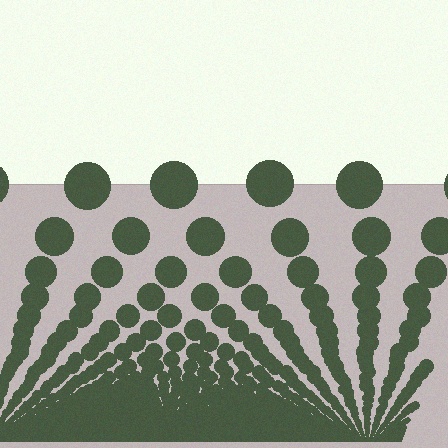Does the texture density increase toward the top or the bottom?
Density increases toward the bottom.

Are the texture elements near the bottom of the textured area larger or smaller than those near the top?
Smaller. The gradient is inverted — elements near the bottom are smaller and denser.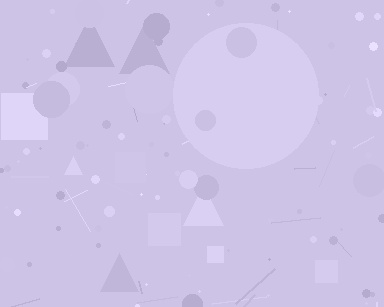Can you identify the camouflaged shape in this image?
The camouflaged shape is a circle.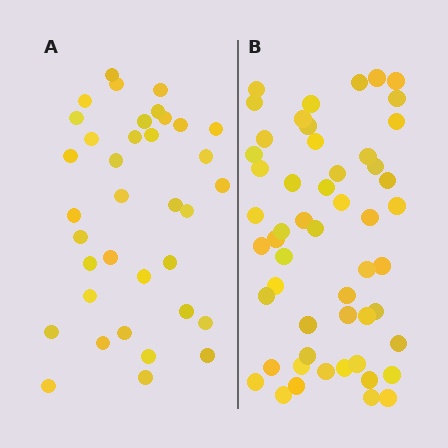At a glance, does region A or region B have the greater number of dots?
Region B (the right region) has more dots.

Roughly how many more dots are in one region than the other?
Region B has approximately 15 more dots than region A.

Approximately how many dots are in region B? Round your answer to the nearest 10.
About 50 dots. (The exact count is 53, which rounds to 50.)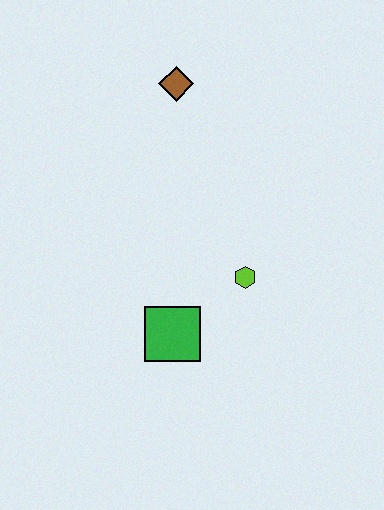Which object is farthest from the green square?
The brown diamond is farthest from the green square.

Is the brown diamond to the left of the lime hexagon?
Yes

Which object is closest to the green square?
The lime hexagon is closest to the green square.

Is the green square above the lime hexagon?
No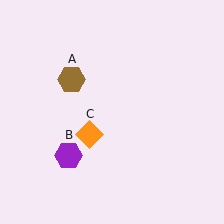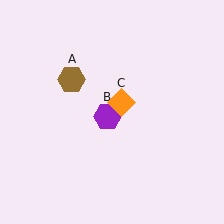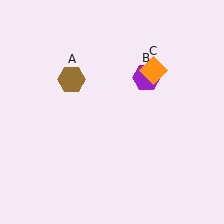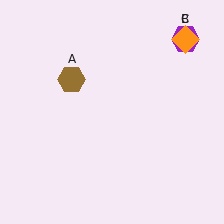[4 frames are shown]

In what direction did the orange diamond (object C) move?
The orange diamond (object C) moved up and to the right.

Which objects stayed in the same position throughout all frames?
Brown hexagon (object A) remained stationary.